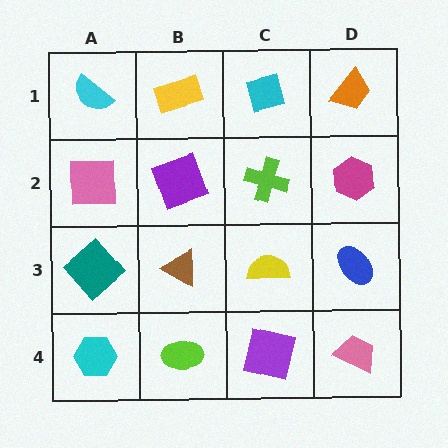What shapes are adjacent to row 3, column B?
A purple square (row 2, column B), a lime ellipse (row 4, column B), a teal diamond (row 3, column A), a yellow semicircle (row 3, column C).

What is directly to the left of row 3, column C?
A brown triangle.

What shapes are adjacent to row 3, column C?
A lime cross (row 2, column C), a purple square (row 4, column C), a brown triangle (row 3, column B), a blue ellipse (row 3, column D).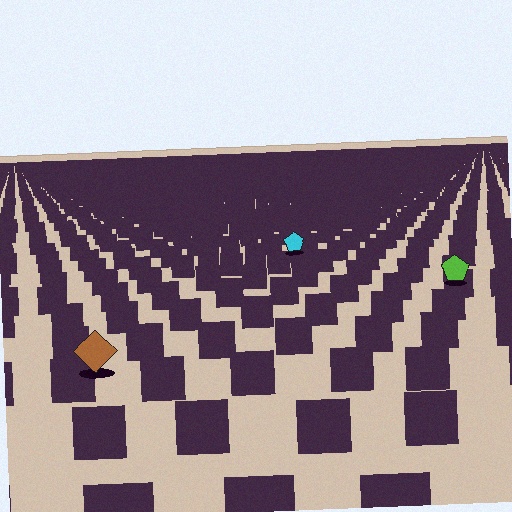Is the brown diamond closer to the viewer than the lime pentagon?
Yes. The brown diamond is closer — you can tell from the texture gradient: the ground texture is coarser near it.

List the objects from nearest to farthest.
From nearest to farthest: the brown diamond, the lime pentagon, the cyan pentagon.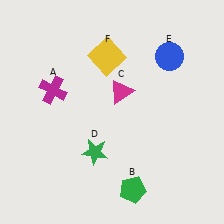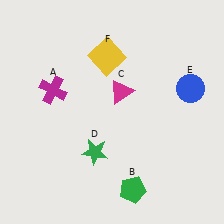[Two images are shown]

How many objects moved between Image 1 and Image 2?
1 object moved between the two images.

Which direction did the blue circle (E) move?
The blue circle (E) moved down.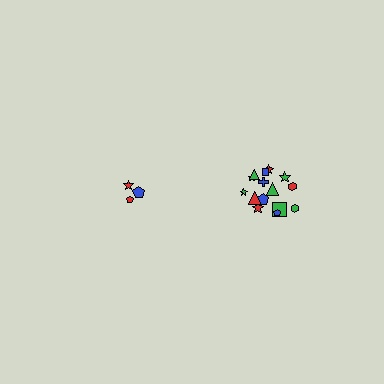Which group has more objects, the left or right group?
The right group.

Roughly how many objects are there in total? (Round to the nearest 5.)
Roughly 20 objects in total.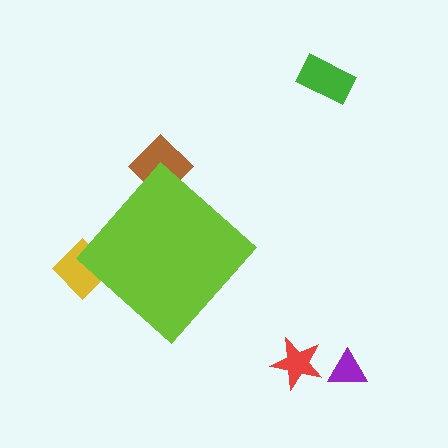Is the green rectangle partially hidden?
No, the green rectangle is fully visible.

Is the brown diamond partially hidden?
Yes, the brown diamond is partially hidden behind the lime diamond.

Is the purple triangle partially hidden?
No, the purple triangle is fully visible.